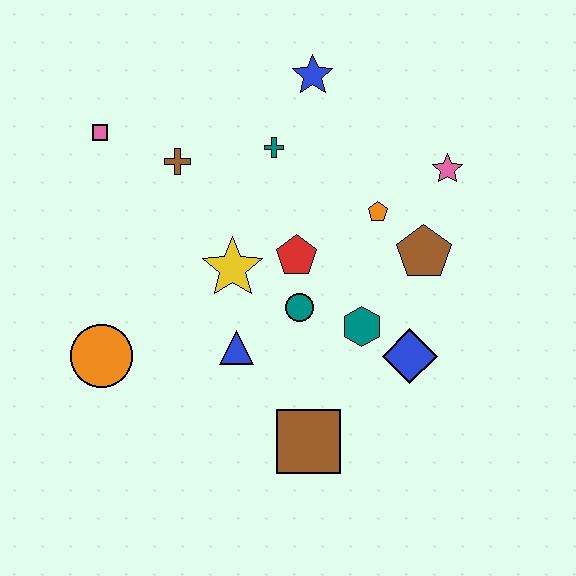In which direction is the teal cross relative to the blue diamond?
The teal cross is above the blue diamond.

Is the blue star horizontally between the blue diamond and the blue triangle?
Yes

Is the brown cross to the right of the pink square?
Yes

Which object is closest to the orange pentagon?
The brown pentagon is closest to the orange pentagon.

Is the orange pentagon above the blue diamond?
Yes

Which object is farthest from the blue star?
The brown square is farthest from the blue star.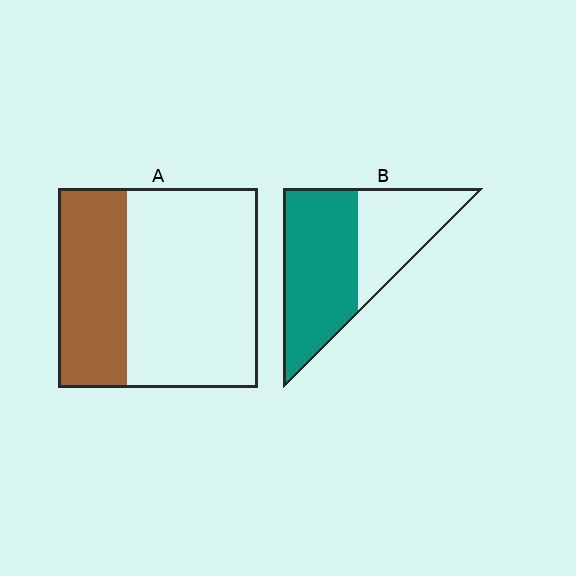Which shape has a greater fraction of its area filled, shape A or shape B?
Shape B.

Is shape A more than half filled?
No.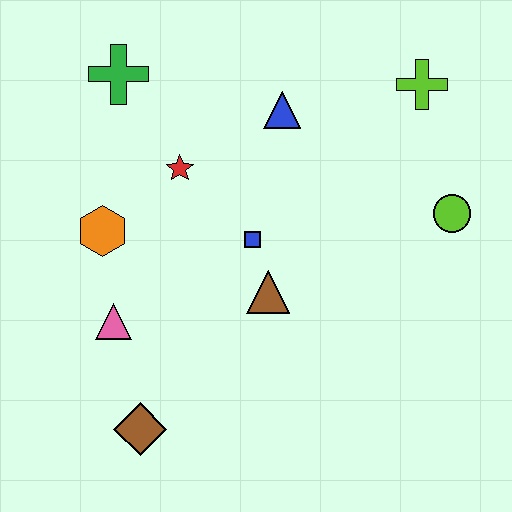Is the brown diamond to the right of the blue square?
No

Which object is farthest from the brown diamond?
The lime cross is farthest from the brown diamond.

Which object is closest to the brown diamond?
The pink triangle is closest to the brown diamond.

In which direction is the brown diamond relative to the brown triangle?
The brown diamond is below the brown triangle.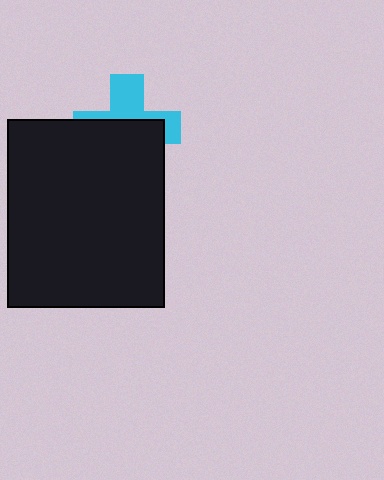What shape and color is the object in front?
The object in front is a black rectangle.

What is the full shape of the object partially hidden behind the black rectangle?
The partially hidden object is a cyan cross.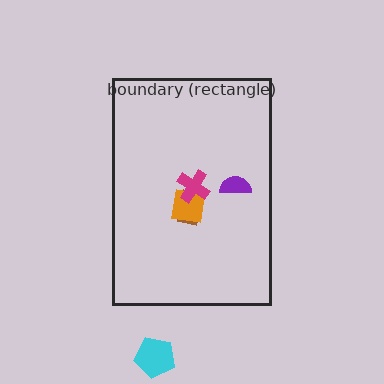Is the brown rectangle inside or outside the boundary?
Inside.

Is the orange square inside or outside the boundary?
Inside.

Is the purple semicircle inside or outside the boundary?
Inside.